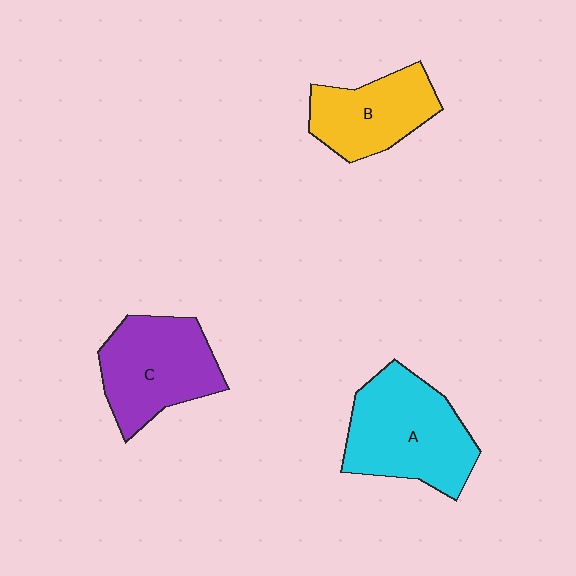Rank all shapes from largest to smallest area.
From largest to smallest: A (cyan), C (purple), B (yellow).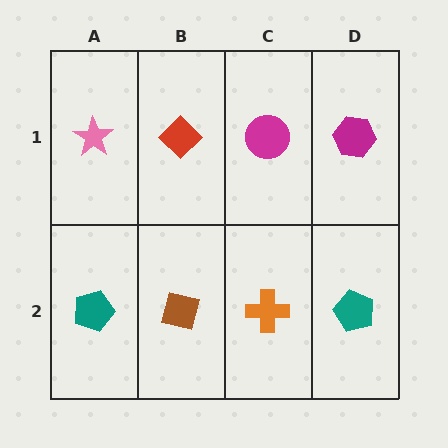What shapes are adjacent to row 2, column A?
A pink star (row 1, column A), a brown square (row 2, column B).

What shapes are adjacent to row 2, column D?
A magenta hexagon (row 1, column D), an orange cross (row 2, column C).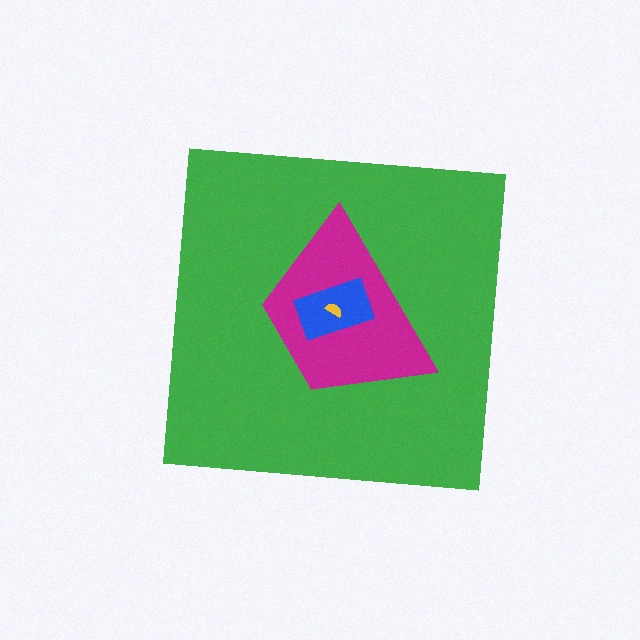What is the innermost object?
The yellow semicircle.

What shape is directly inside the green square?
The magenta trapezoid.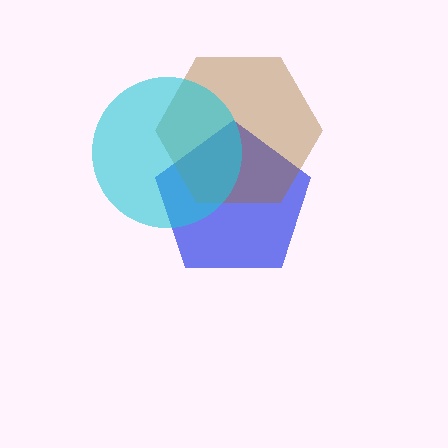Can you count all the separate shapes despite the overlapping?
Yes, there are 3 separate shapes.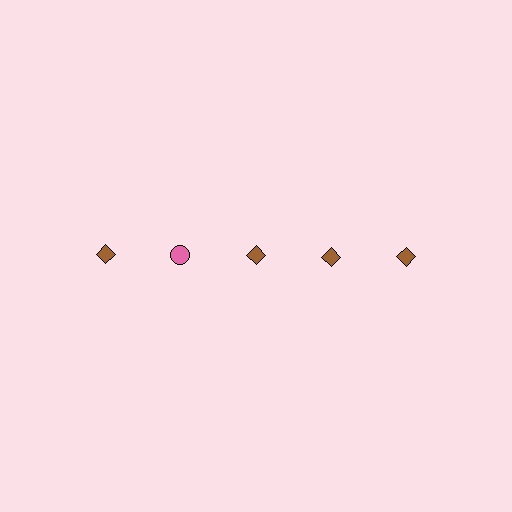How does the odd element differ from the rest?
It differs in both color (pink instead of brown) and shape (circle instead of diamond).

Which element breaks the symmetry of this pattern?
The pink circle in the top row, second from left column breaks the symmetry. All other shapes are brown diamonds.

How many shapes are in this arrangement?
There are 5 shapes arranged in a grid pattern.